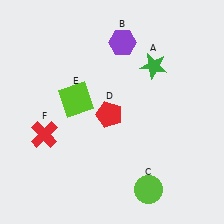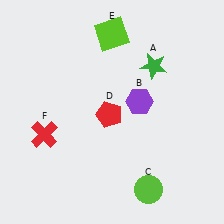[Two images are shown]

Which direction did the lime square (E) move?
The lime square (E) moved up.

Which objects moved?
The objects that moved are: the purple hexagon (B), the lime square (E).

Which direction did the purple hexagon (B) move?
The purple hexagon (B) moved down.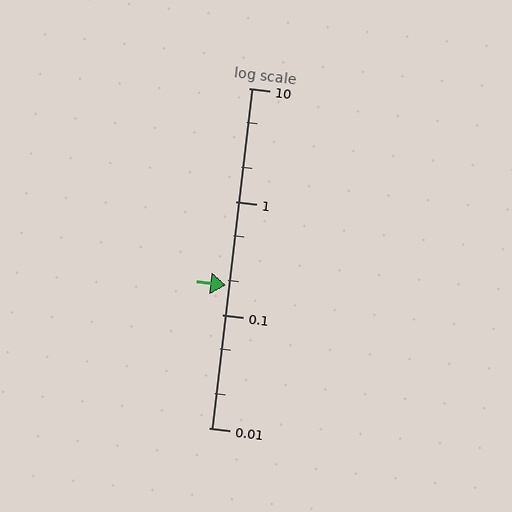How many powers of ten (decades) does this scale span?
The scale spans 3 decades, from 0.01 to 10.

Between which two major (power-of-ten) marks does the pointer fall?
The pointer is between 0.1 and 1.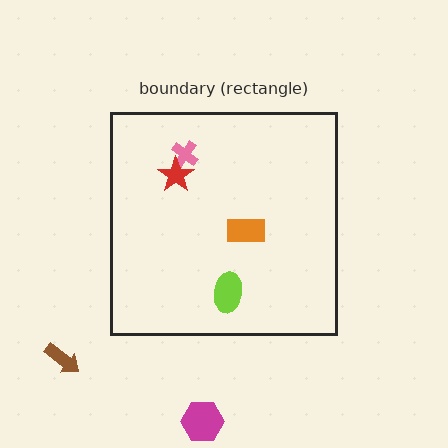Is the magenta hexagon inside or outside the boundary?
Outside.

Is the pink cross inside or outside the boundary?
Inside.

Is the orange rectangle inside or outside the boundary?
Inside.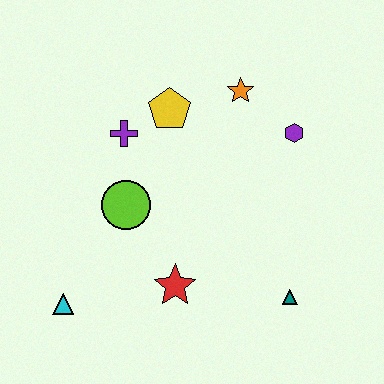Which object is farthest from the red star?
The orange star is farthest from the red star.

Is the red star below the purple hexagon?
Yes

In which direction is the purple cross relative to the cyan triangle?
The purple cross is above the cyan triangle.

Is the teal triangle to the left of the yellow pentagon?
No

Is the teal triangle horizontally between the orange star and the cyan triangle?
No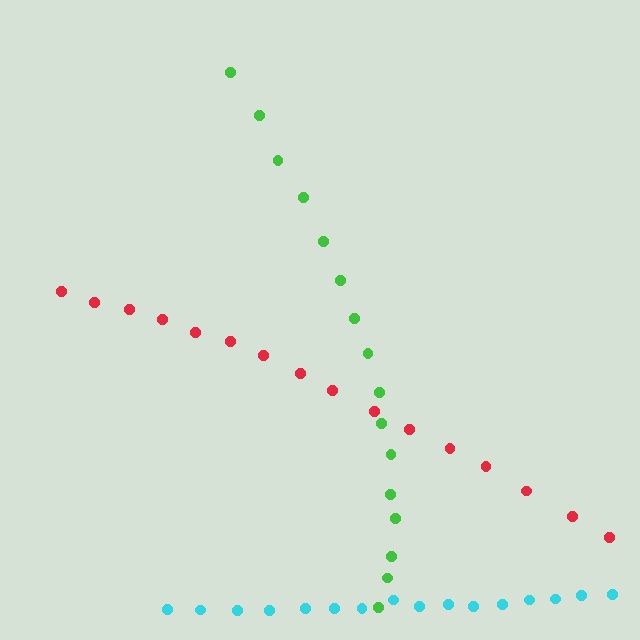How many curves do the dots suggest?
There are 3 distinct paths.